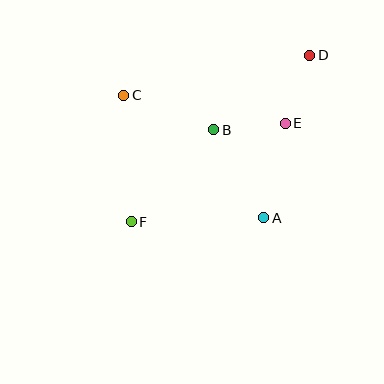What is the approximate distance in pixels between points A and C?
The distance between A and C is approximately 186 pixels.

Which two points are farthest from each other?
Points D and F are farthest from each other.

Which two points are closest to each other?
Points B and E are closest to each other.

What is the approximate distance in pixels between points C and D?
The distance between C and D is approximately 191 pixels.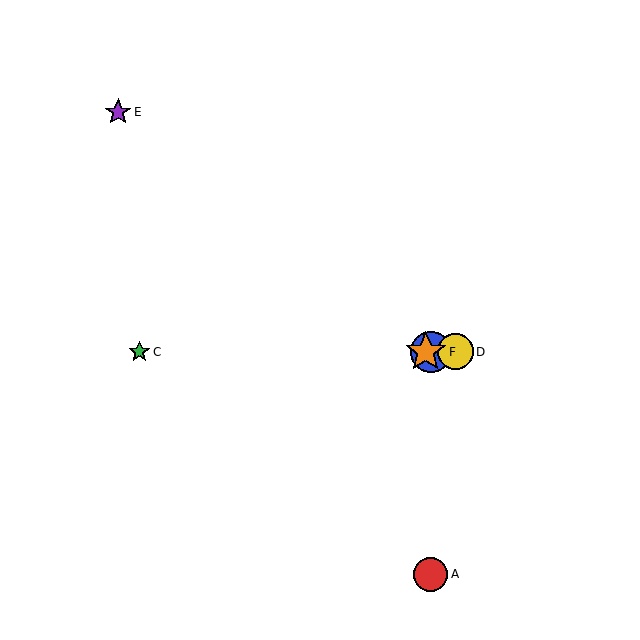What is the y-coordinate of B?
Object B is at y≈352.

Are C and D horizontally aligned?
Yes, both are at y≈352.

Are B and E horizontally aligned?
No, B is at y≈352 and E is at y≈112.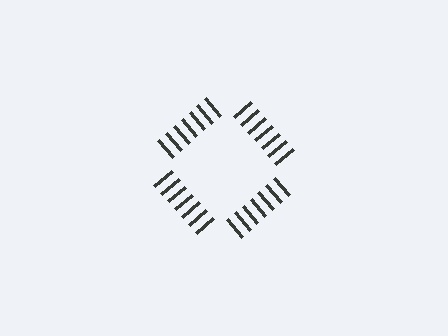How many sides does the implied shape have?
4 sides — the line-ends trace a square.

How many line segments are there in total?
28 — 7 along each of the 4 edges.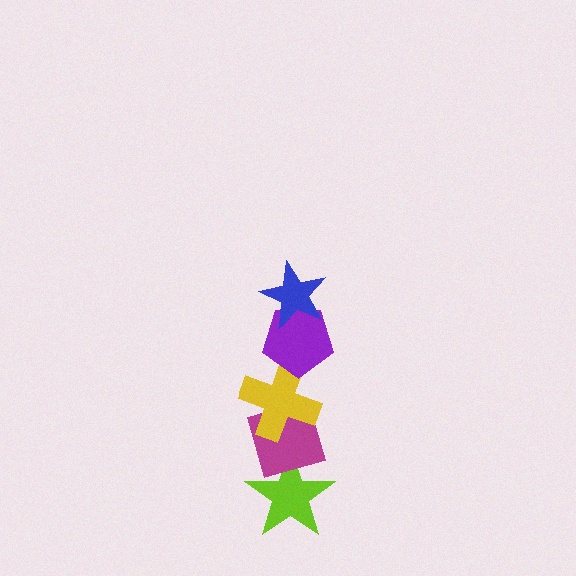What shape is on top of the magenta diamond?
The yellow cross is on top of the magenta diamond.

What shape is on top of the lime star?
The magenta diamond is on top of the lime star.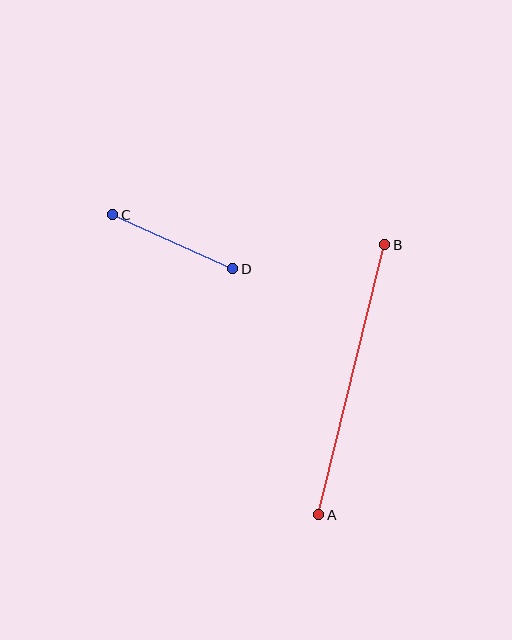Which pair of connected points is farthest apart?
Points A and B are farthest apart.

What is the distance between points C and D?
The distance is approximately 132 pixels.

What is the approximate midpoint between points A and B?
The midpoint is at approximately (352, 380) pixels.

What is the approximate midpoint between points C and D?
The midpoint is at approximately (173, 242) pixels.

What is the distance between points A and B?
The distance is approximately 278 pixels.